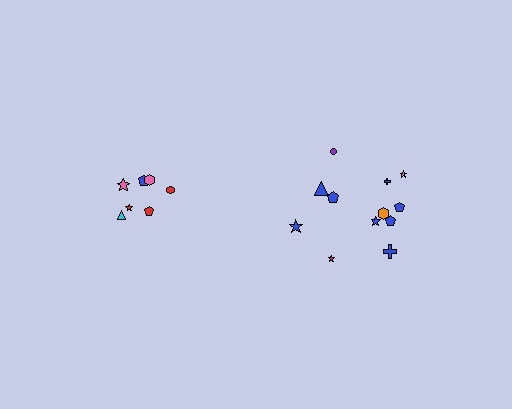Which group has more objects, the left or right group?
The right group.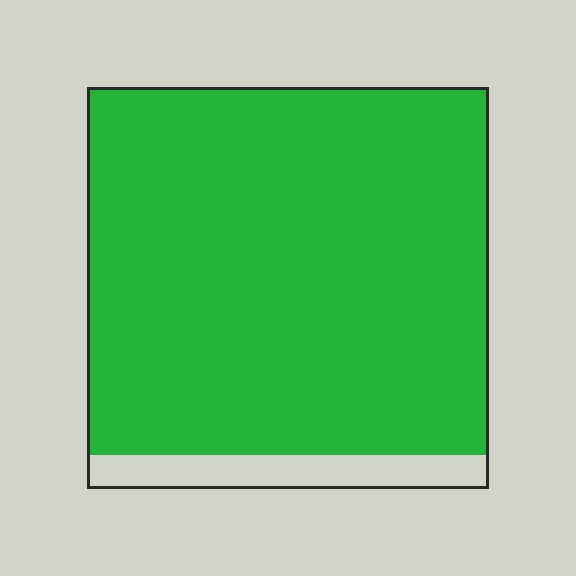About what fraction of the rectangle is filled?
About nine tenths (9/10).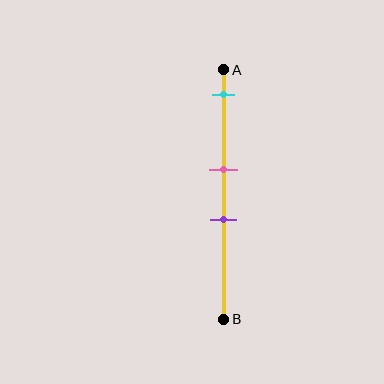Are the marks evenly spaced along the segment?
No, the marks are not evenly spaced.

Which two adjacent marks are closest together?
The pink and purple marks are the closest adjacent pair.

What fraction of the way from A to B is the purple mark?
The purple mark is approximately 60% (0.6) of the way from A to B.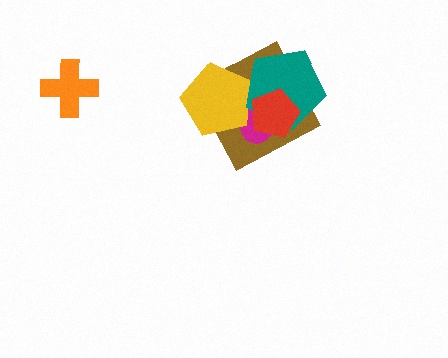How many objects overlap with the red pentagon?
3 objects overlap with the red pentagon.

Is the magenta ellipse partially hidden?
Yes, it is partially covered by another shape.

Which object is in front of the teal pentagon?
The red pentagon is in front of the teal pentagon.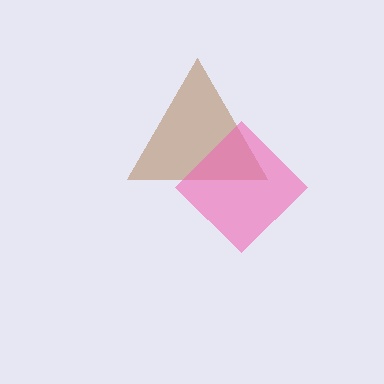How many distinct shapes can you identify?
There are 2 distinct shapes: a brown triangle, a pink diamond.